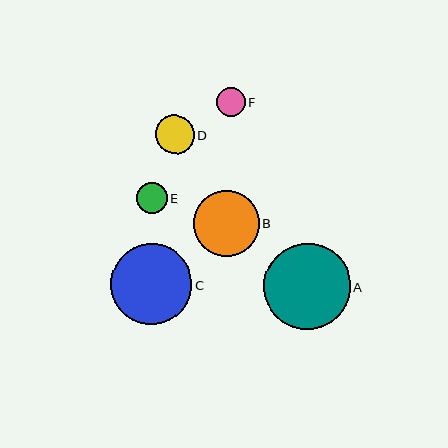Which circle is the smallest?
Circle F is the smallest with a size of approximately 29 pixels.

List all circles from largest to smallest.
From largest to smallest: A, C, B, D, E, F.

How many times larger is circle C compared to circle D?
Circle C is approximately 2.1 times the size of circle D.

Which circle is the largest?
Circle A is the largest with a size of approximately 87 pixels.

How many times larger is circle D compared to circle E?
Circle D is approximately 1.3 times the size of circle E.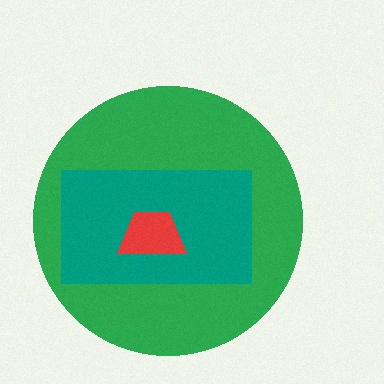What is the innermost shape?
The red trapezoid.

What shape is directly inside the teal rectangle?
The red trapezoid.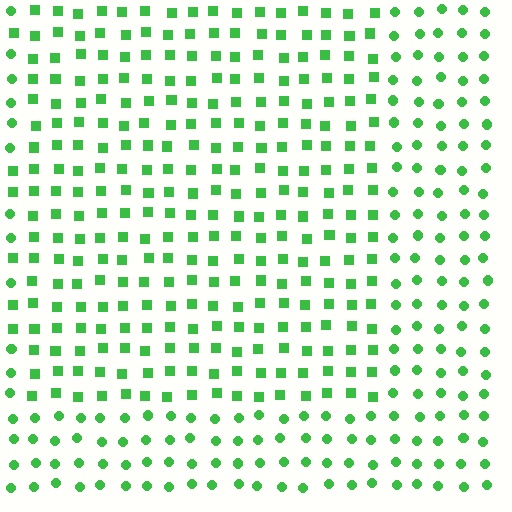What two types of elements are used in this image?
The image uses squares inside the rectangle region and circles outside it.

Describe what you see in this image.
The image is filled with small green elements arranged in a uniform grid. A rectangle-shaped region contains squares, while the surrounding area contains circles. The boundary is defined purely by the change in element shape.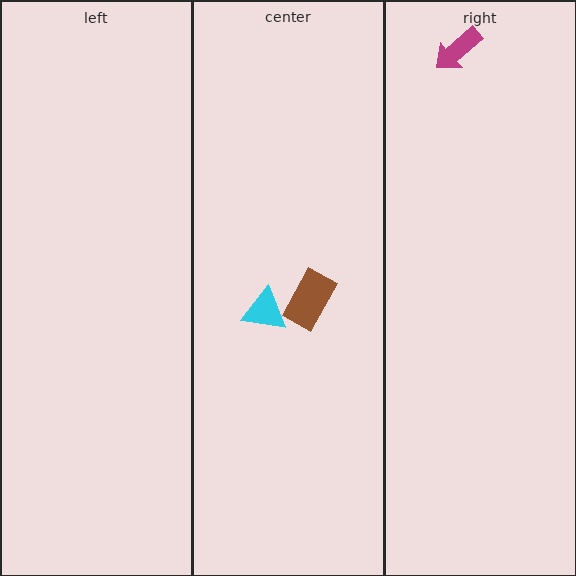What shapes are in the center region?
The cyan triangle, the brown rectangle.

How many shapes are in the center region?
2.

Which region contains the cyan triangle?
The center region.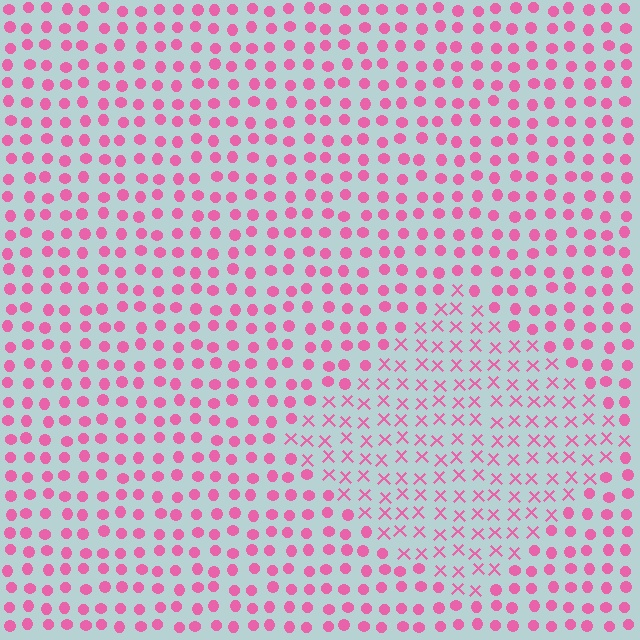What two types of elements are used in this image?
The image uses X marks inside the diamond region and circles outside it.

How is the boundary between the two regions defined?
The boundary is defined by a change in element shape: X marks inside vs. circles outside. All elements share the same color and spacing.